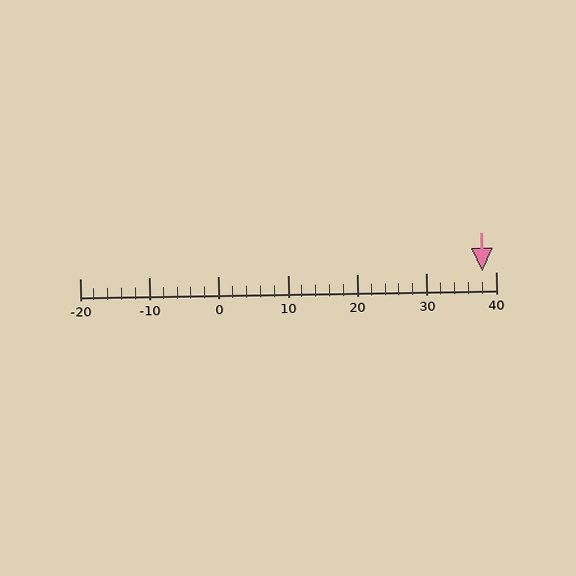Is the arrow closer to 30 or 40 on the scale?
The arrow is closer to 40.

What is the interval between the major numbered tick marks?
The major tick marks are spaced 10 units apart.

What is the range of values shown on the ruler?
The ruler shows values from -20 to 40.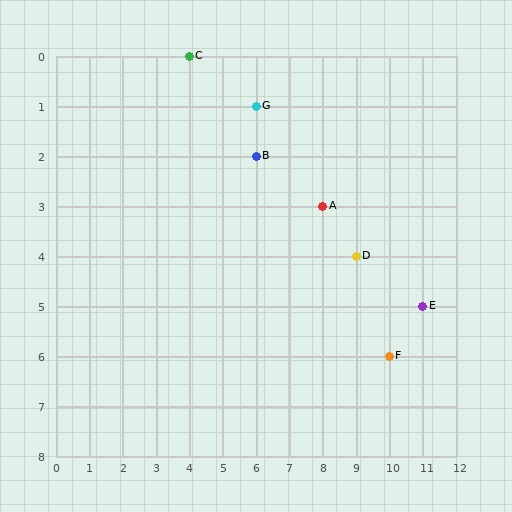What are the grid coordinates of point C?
Point C is at grid coordinates (4, 0).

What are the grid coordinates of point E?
Point E is at grid coordinates (11, 5).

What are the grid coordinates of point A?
Point A is at grid coordinates (8, 3).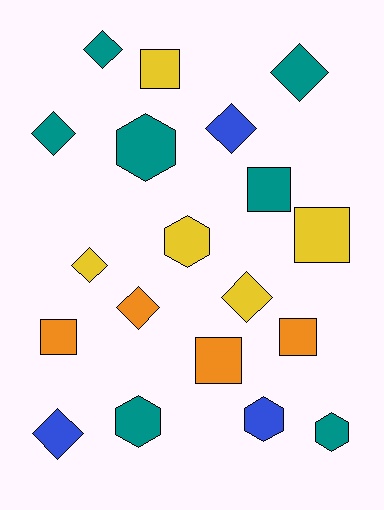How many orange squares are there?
There are 3 orange squares.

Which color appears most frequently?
Teal, with 7 objects.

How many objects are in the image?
There are 19 objects.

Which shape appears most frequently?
Diamond, with 8 objects.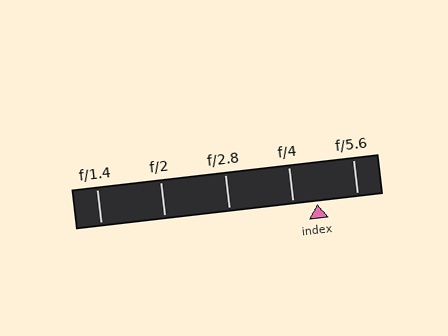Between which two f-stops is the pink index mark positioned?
The index mark is between f/4 and f/5.6.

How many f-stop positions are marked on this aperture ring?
There are 5 f-stop positions marked.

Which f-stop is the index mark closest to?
The index mark is closest to f/4.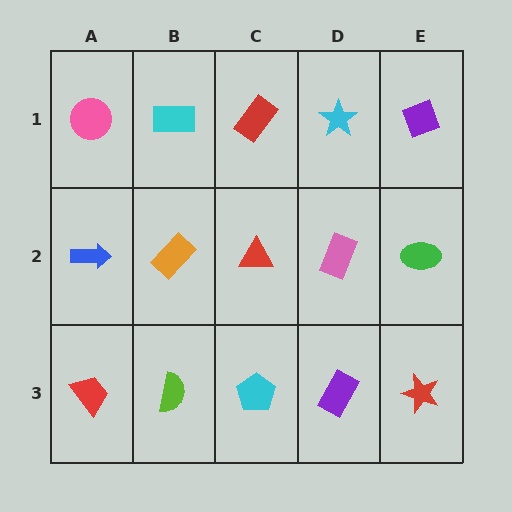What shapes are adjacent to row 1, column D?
A pink rectangle (row 2, column D), a red rectangle (row 1, column C), a purple diamond (row 1, column E).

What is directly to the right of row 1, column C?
A cyan star.